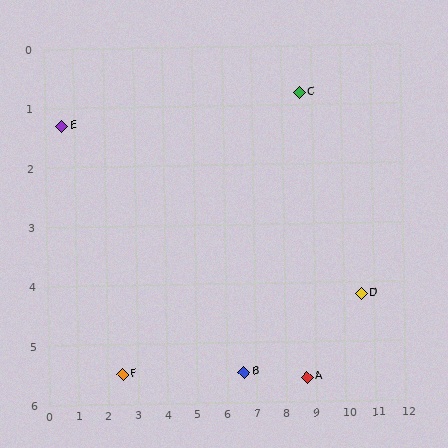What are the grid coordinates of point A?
Point A is at approximately (8.7, 5.6).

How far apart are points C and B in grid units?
Points C and B are about 5.1 grid units apart.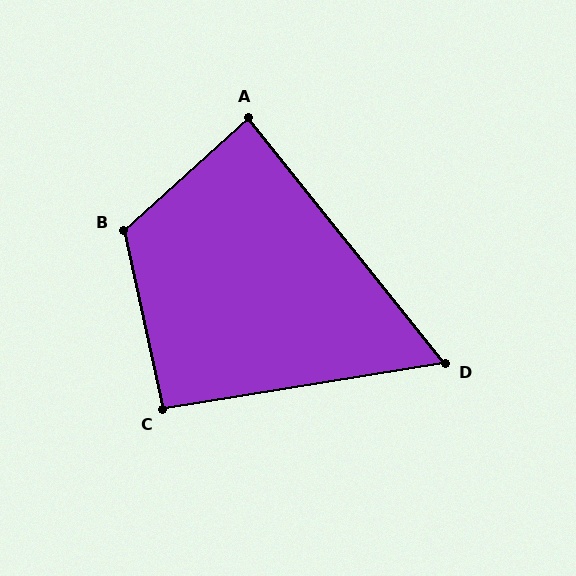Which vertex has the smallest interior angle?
D, at approximately 61 degrees.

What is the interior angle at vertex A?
Approximately 87 degrees (approximately right).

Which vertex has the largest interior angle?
B, at approximately 119 degrees.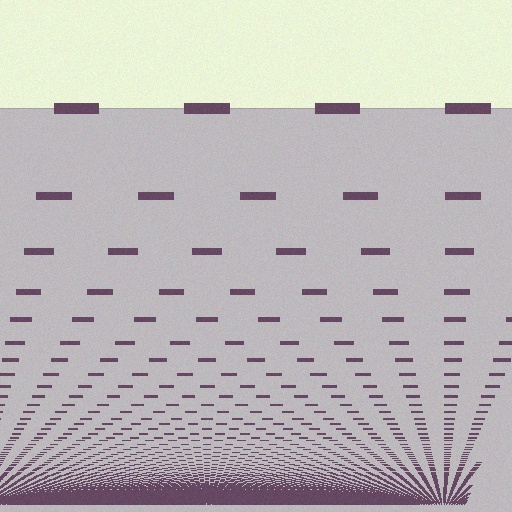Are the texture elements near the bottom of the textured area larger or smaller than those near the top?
Smaller. The gradient is inverted — elements near the bottom are smaller and denser.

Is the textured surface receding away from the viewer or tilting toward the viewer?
The surface appears to tilt toward the viewer. Texture elements get larger and sparser toward the top.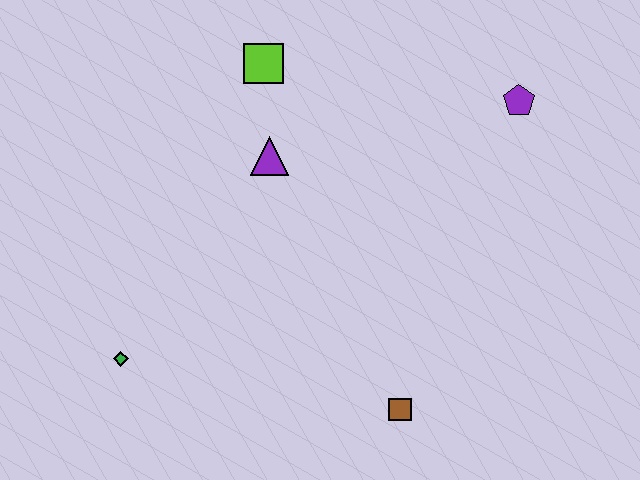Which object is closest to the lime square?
The purple triangle is closest to the lime square.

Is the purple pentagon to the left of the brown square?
No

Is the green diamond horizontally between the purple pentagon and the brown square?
No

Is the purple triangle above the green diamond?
Yes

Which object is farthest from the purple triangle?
The brown square is farthest from the purple triangle.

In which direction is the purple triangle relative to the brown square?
The purple triangle is above the brown square.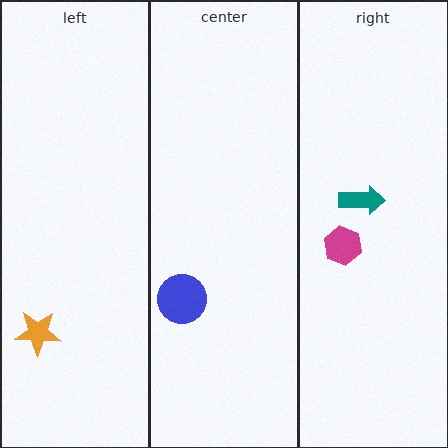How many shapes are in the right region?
2.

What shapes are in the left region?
The orange star.